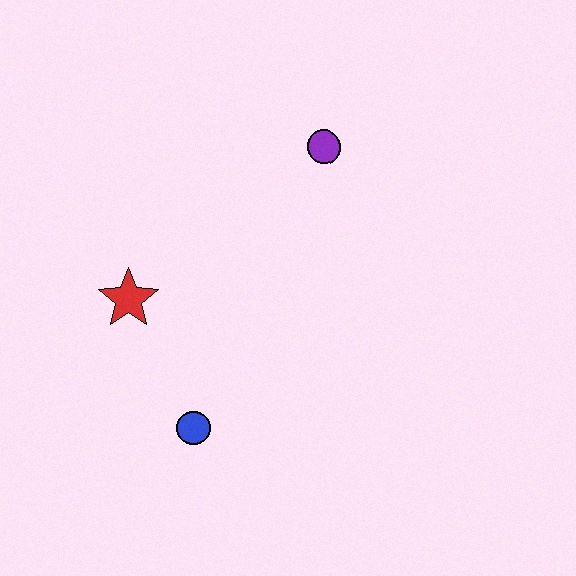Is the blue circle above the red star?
No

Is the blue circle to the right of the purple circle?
No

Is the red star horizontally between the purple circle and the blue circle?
No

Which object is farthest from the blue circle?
The purple circle is farthest from the blue circle.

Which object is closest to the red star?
The blue circle is closest to the red star.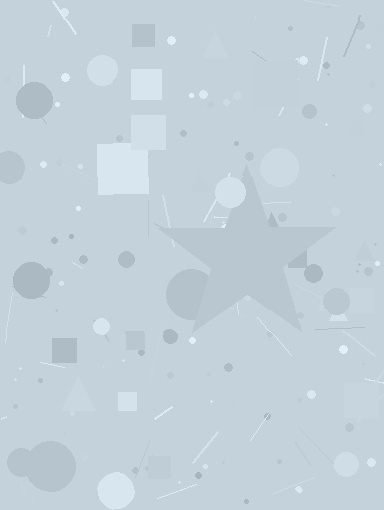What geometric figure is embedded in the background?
A star is embedded in the background.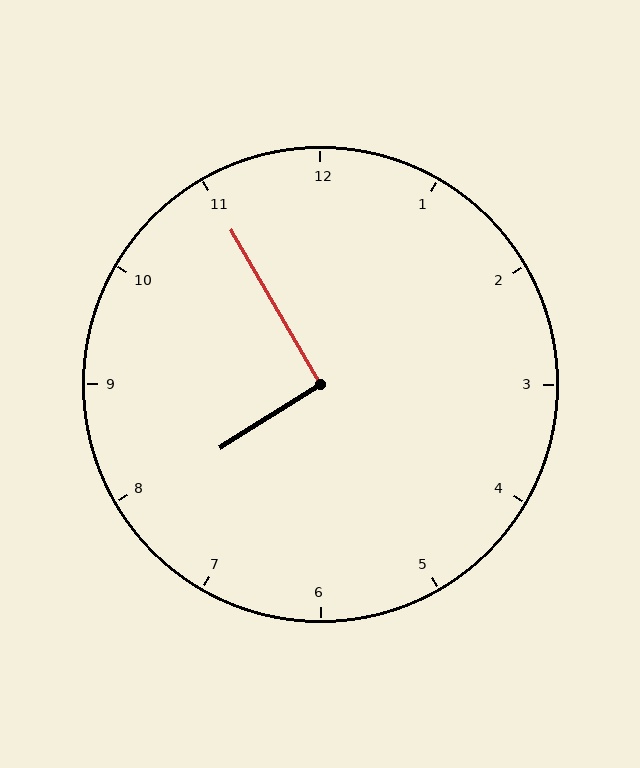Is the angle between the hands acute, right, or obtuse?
It is right.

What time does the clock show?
7:55.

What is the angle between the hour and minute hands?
Approximately 92 degrees.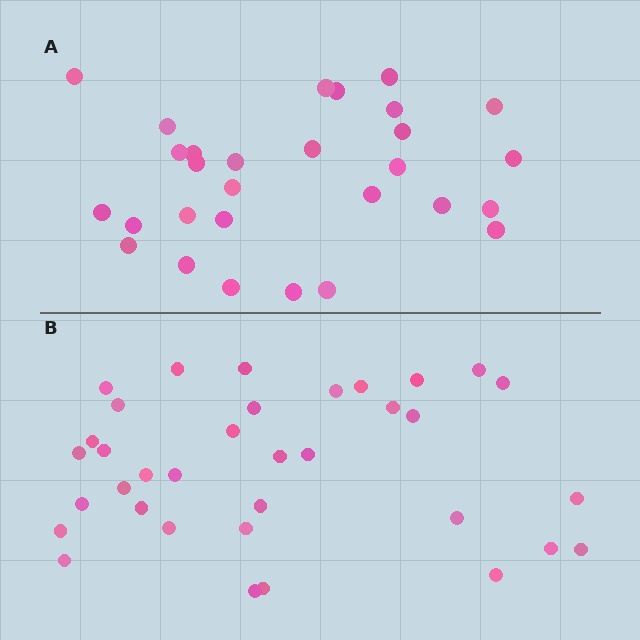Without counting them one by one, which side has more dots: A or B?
Region B (the bottom region) has more dots.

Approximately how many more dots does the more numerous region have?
Region B has about 6 more dots than region A.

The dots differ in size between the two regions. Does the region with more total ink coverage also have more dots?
No. Region A has more total ink coverage because its dots are larger, but region B actually contains more individual dots. Total area can be misleading — the number of items is what matters here.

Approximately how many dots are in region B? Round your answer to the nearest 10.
About 40 dots. (The exact count is 35, which rounds to 40.)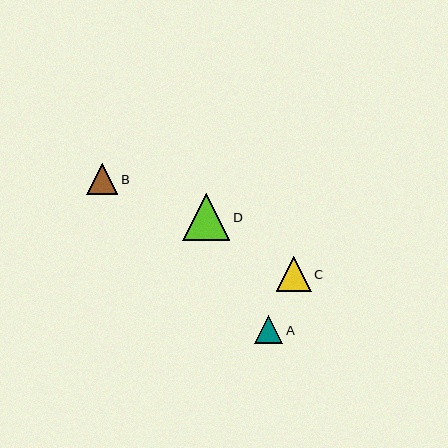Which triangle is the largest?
Triangle D is the largest with a size of approximately 47 pixels.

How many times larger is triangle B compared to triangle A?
Triangle B is approximately 1.1 times the size of triangle A.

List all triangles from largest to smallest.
From largest to smallest: D, C, B, A.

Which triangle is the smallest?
Triangle A is the smallest with a size of approximately 28 pixels.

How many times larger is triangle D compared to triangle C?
Triangle D is approximately 1.4 times the size of triangle C.